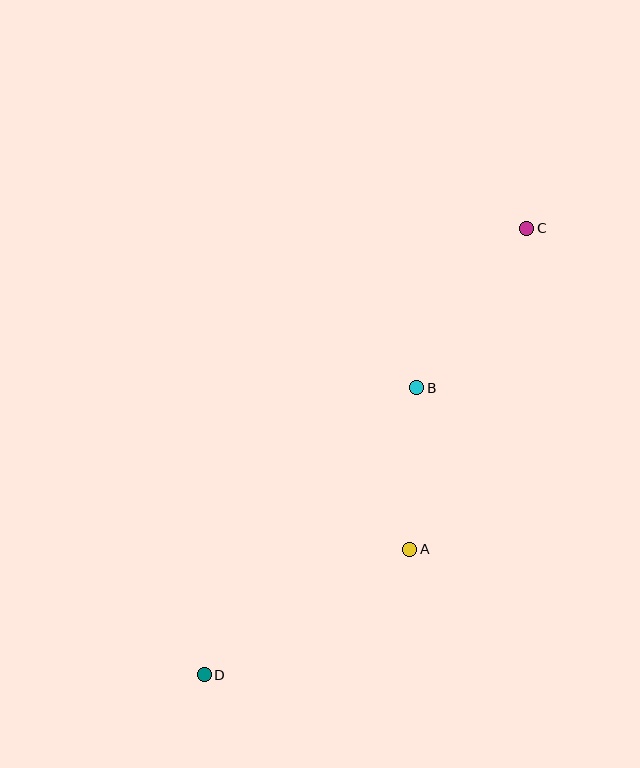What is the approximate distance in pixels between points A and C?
The distance between A and C is approximately 342 pixels.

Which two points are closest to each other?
Points A and B are closest to each other.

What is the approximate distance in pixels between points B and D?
The distance between B and D is approximately 357 pixels.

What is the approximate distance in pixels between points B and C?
The distance between B and C is approximately 194 pixels.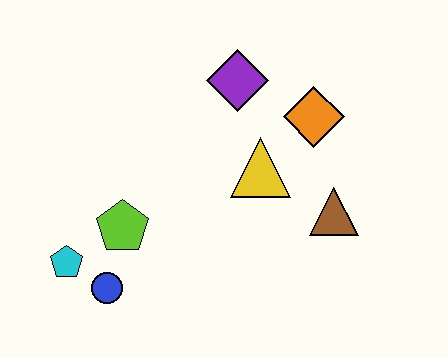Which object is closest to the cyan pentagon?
The blue circle is closest to the cyan pentagon.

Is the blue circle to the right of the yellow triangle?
No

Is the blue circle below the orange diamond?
Yes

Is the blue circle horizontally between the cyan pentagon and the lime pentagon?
Yes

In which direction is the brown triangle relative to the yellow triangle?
The brown triangle is to the right of the yellow triangle.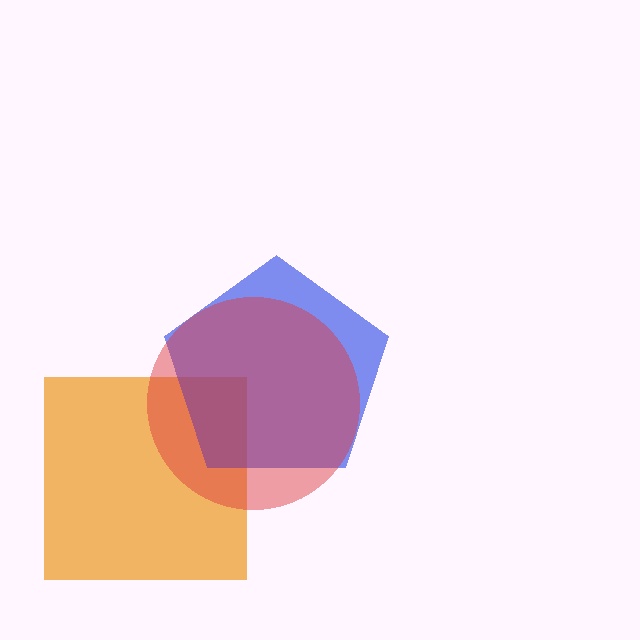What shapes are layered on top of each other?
The layered shapes are: an orange square, a blue pentagon, a red circle.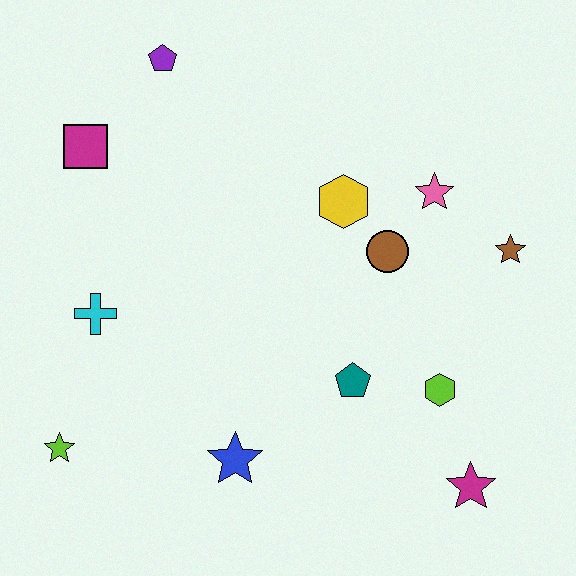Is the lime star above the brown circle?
No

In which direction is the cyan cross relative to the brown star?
The cyan cross is to the left of the brown star.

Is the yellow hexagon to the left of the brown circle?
Yes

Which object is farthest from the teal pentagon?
The purple pentagon is farthest from the teal pentagon.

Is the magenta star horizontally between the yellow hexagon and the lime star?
No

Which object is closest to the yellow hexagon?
The brown circle is closest to the yellow hexagon.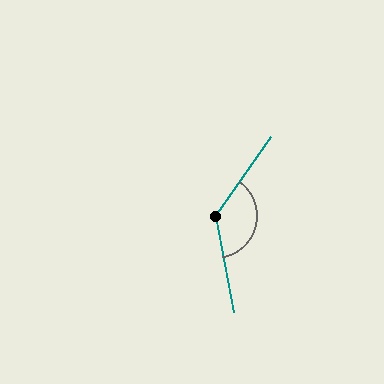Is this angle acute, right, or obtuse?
It is obtuse.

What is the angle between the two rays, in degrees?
Approximately 134 degrees.